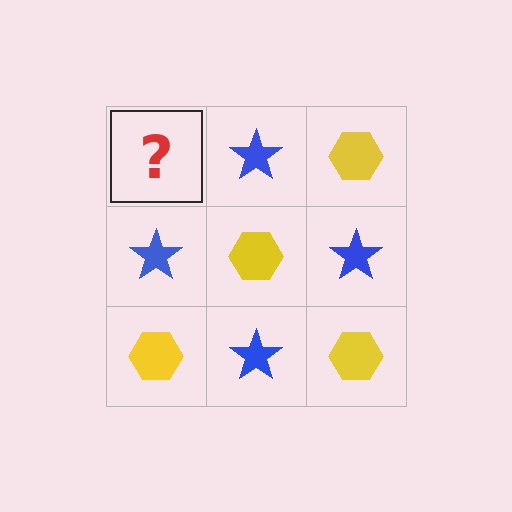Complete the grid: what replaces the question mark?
The question mark should be replaced with a yellow hexagon.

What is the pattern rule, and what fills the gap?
The rule is that it alternates yellow hexagon and blue star in a checkerboard pattern. The gap should be filled with a yellow hexagon.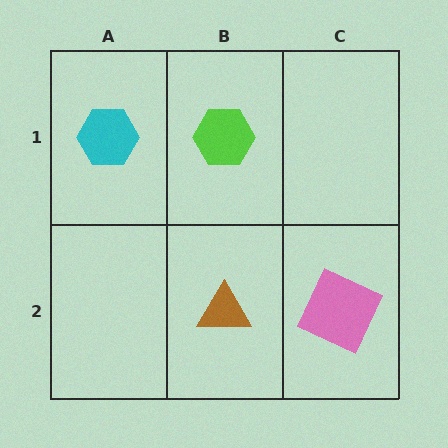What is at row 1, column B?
A lime hexagon.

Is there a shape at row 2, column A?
No, that cell is empty.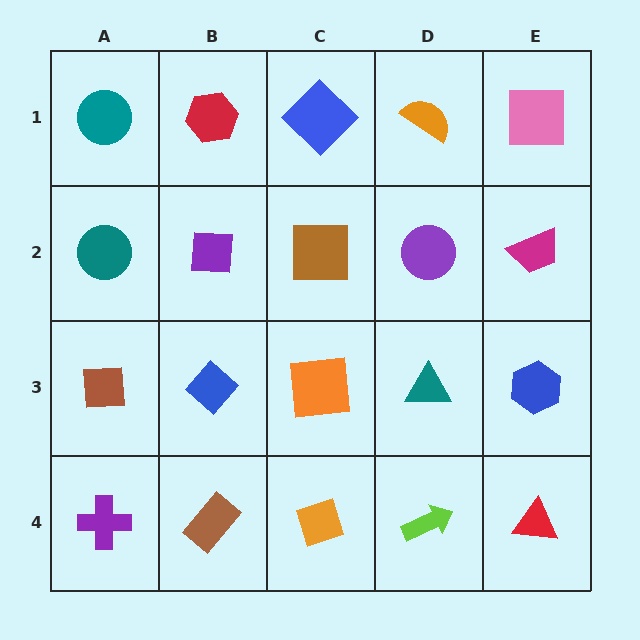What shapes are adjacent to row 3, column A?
A teal circle (row 2, column A), a purple cross (row 4, column A), a blue diamond (row 3, column B).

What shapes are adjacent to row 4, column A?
A brown square (row 3, column A), a brown rectangle (row 4, column B).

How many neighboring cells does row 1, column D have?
3.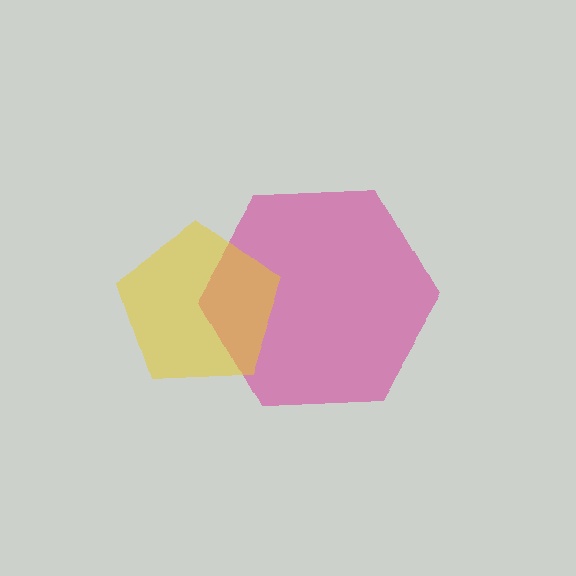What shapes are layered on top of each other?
The layered shapes are: a magenta hexagon, a yellow pentagon.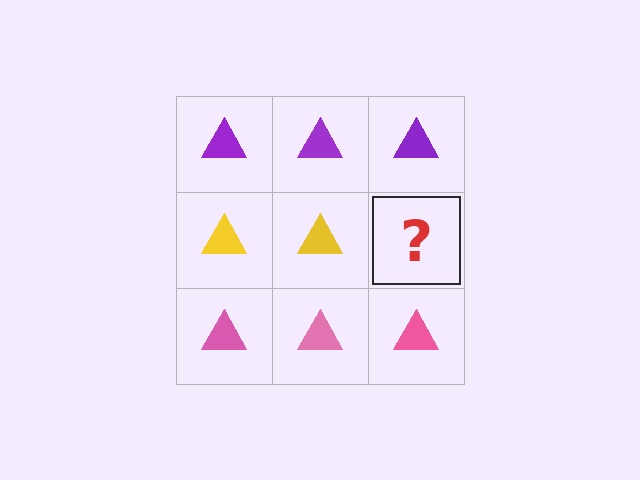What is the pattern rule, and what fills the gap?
The rule is that each row has a consistent color. The gap should be filled with a yellow triangle.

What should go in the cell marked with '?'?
The missing cell should contain a yellow triangle.